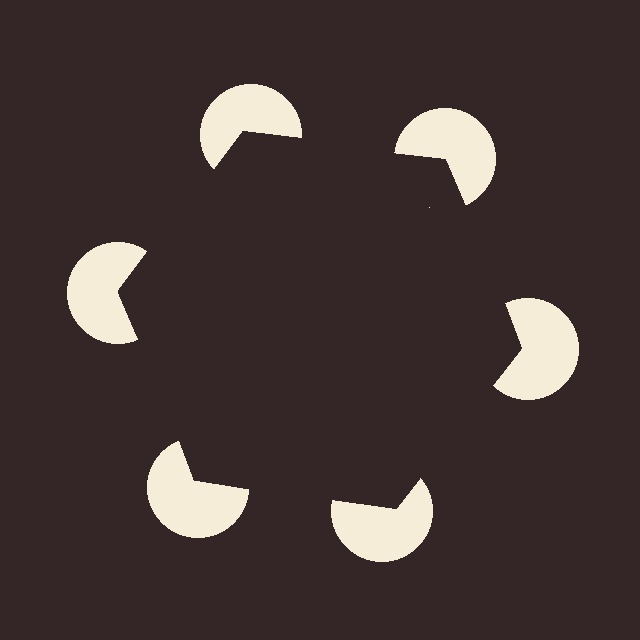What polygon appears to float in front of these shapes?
An illusory hexagon — its edges are inferred from the aligned wedge cuts in the pac-man discs, not physically drawn.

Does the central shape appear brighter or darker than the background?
It typically appears slightly darker than the background, even though no actual brightness change is drawn.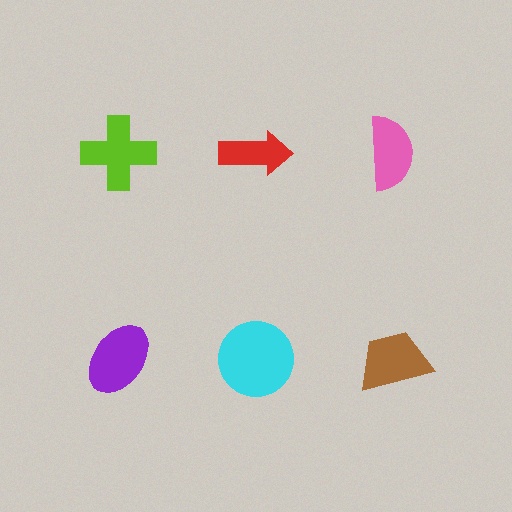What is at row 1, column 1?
A lime cross.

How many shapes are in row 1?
3 shapes.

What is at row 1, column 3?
A pink semicircle.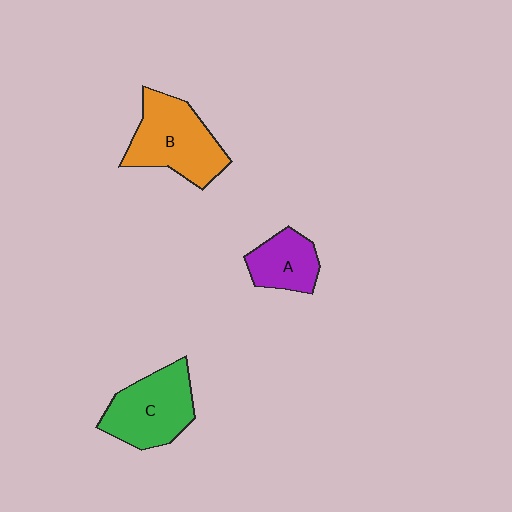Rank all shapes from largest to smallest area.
From largest to smallest: B (orange), C (green), A (purple).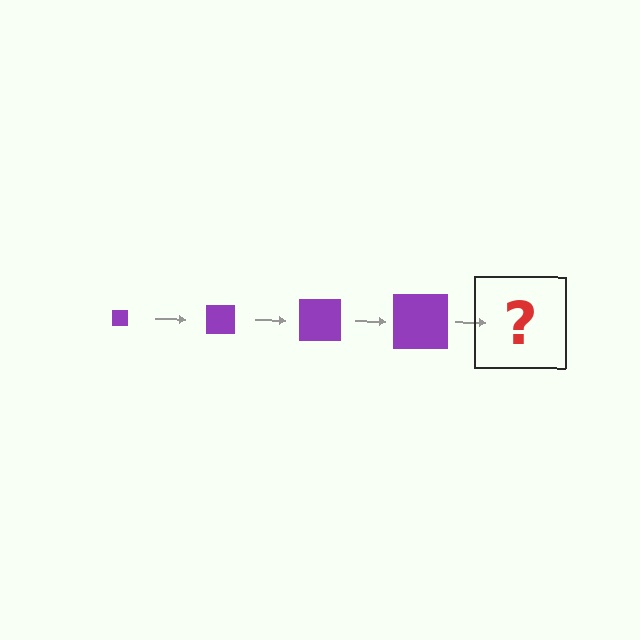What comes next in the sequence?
The next element should be a purple square, larger than the previous one.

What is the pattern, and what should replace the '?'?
The pattern is that the square gets progressively larger each step. The '?' should be a purple square, larger than the previous one.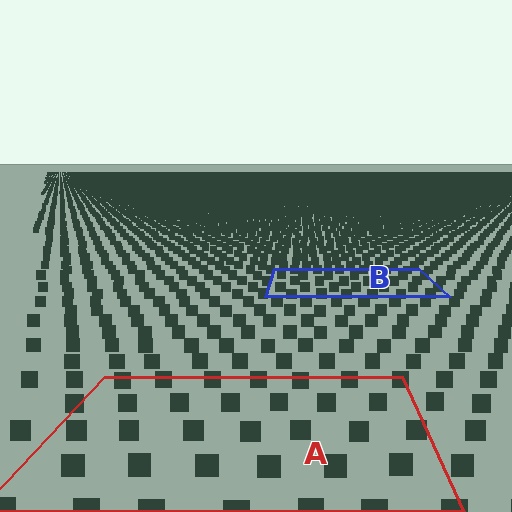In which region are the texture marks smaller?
The texture marks are smaller in region B, because it is farther away.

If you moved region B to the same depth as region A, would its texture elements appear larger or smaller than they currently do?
They would appear larger. At a closer depth, the same texture elements are projected at a bigger on-screen size.